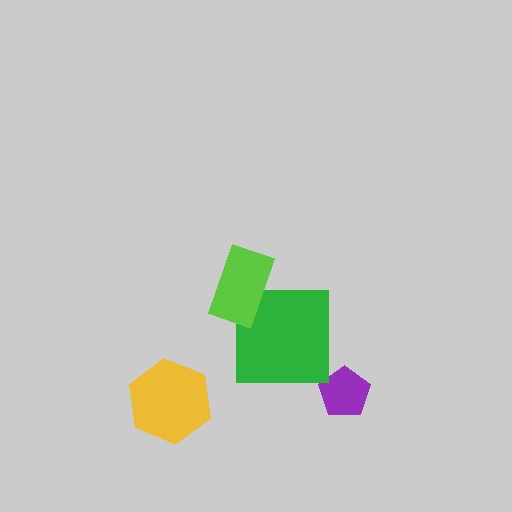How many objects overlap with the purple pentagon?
0 objects overlap with the purple pentagon.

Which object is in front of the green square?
The lime rectangle is in front of the green square.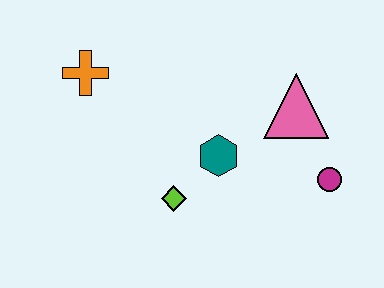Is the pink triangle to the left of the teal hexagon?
No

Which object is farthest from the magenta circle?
The orange cross is farthest from the magenta circle.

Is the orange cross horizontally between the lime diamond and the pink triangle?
No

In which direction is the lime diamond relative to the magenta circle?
The lime diamond is to the left of the magenta circle.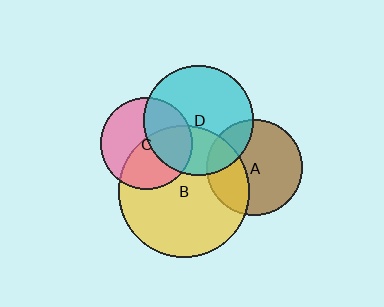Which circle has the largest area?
Circle B (yellow).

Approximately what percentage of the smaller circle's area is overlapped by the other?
Approximately 50%.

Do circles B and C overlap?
Yes.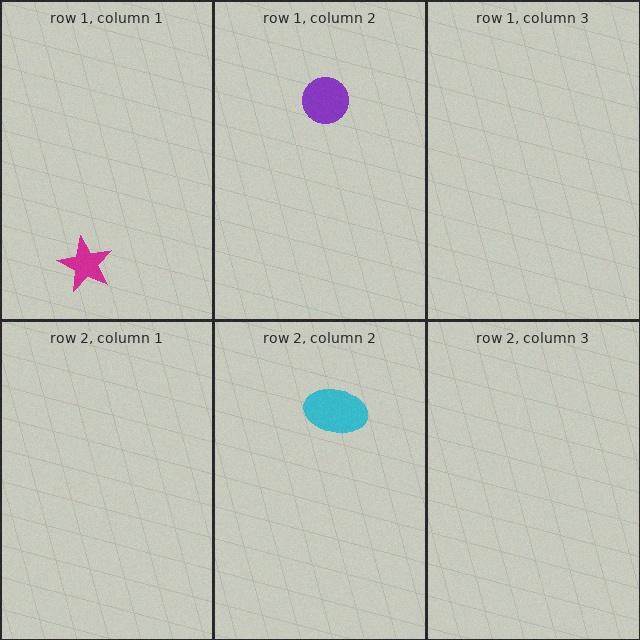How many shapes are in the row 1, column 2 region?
1.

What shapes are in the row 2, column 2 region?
The cyan ellipse.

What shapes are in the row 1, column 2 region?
The purple circle.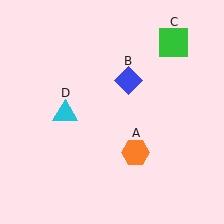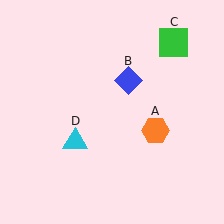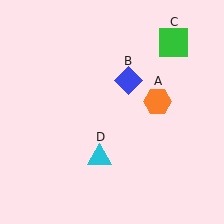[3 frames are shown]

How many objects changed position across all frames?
2 objects changed position: orange hexagon (object A), cyan triangle (object D).